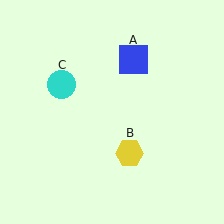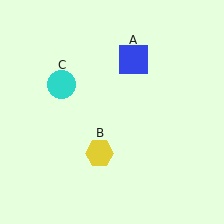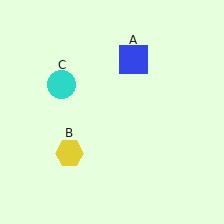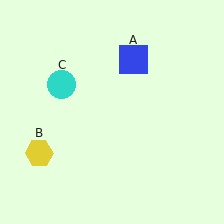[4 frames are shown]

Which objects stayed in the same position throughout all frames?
Blue square (object A) and cyan circle (object C) remained stationary.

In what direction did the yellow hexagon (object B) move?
The yellow hexagon (object B) moved left.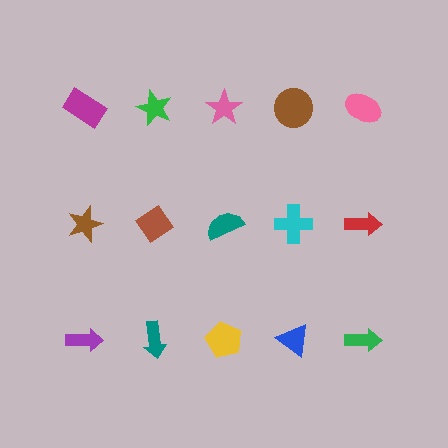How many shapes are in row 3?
5 shapes.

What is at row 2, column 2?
A brown diamond.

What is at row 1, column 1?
A magenta rectangle.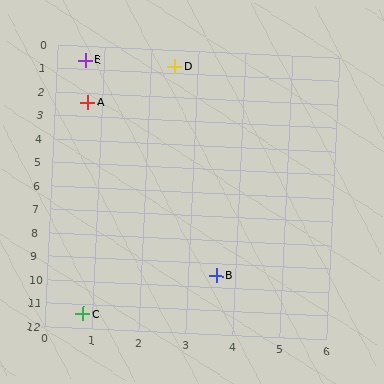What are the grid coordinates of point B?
Point B is at approximately (3.6, 9.5).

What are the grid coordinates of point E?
Point E is at approximately (0.6, 0.6).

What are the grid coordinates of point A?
Point A is at approximately (0.7, 2.4).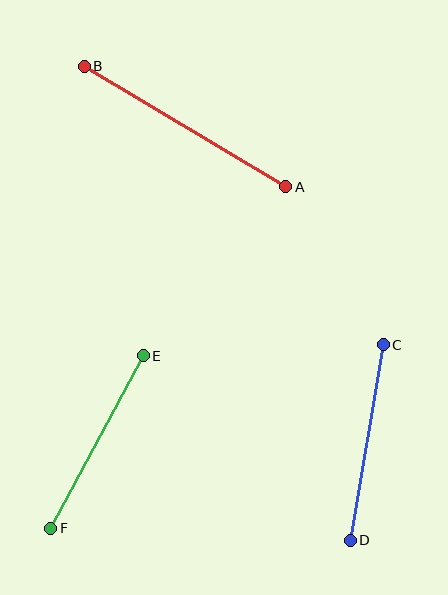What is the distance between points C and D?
The distance is approximately 198 pixels.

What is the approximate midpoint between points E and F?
The midpoint is at approximately (97, 442) pixels.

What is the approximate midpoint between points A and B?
The midpoint is at approximately (185, 126) pixels.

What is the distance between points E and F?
The distance is approximately 196 pixels.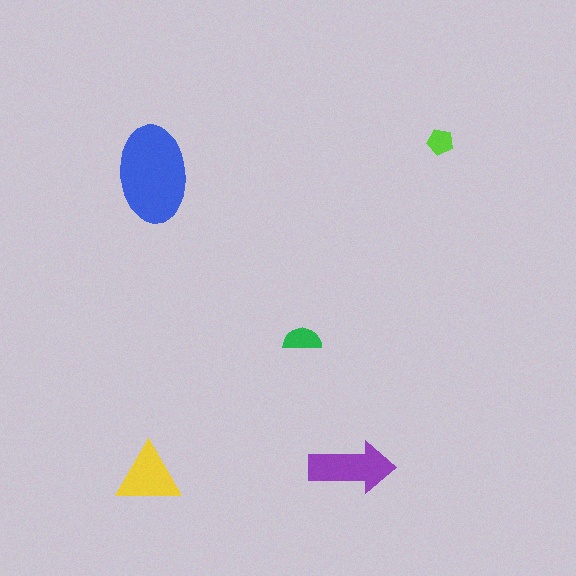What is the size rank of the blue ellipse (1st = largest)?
1st.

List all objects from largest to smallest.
The blue ellipse, the purple arrow, the yellow triangle, the green semicircle, the lime pentagon.